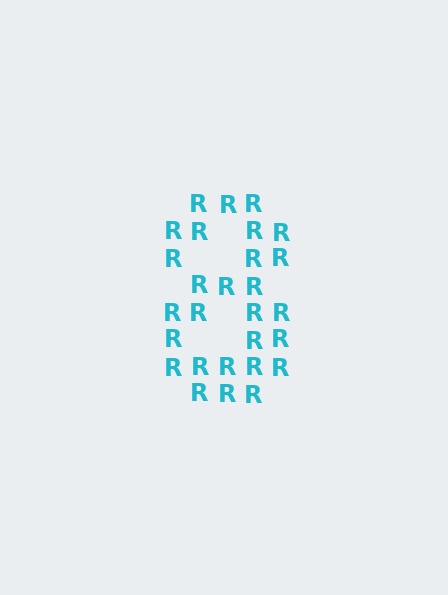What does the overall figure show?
The overall figure shows the digit 8.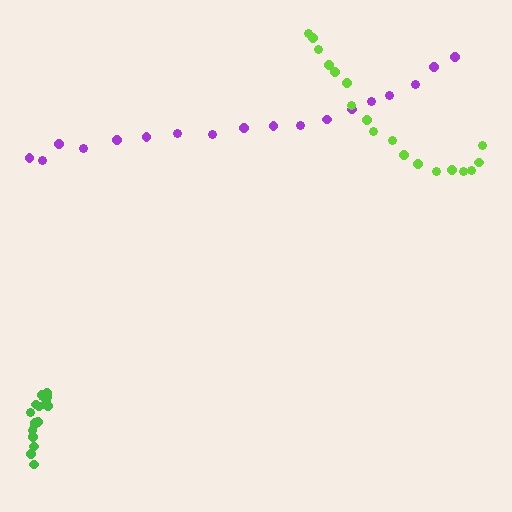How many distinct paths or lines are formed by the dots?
There are 3 distinct paths.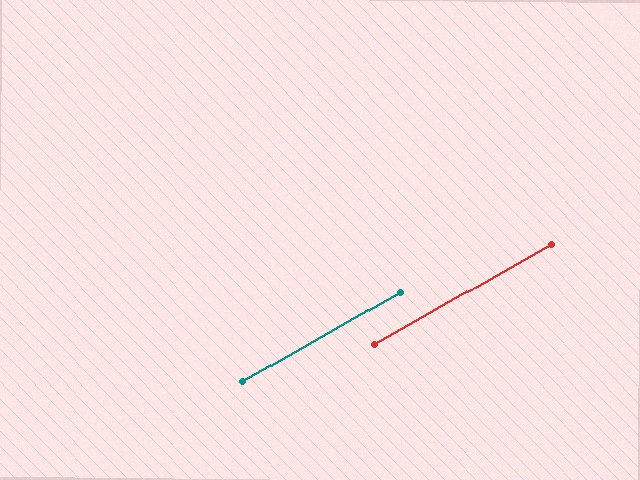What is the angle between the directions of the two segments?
Approximately 0 degrees.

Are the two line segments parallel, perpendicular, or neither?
Parallel — their directions differ by only 0.0°.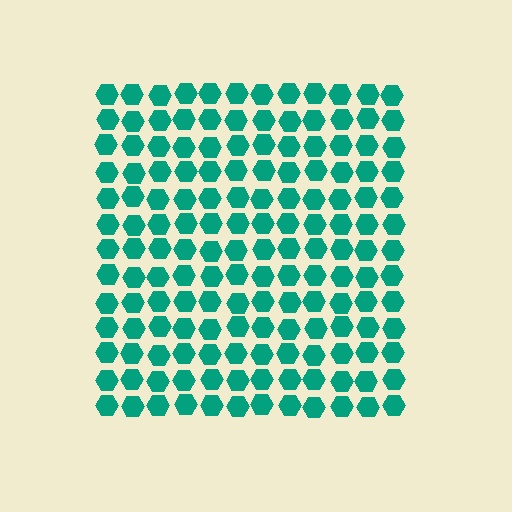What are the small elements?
The small elements are hexagons.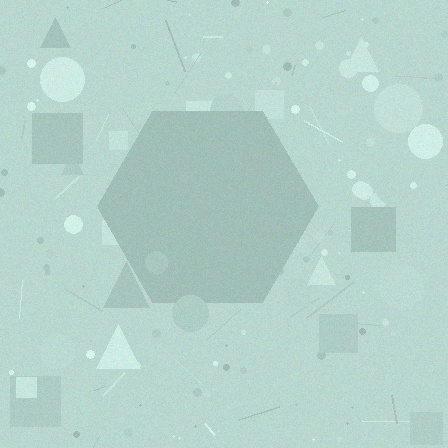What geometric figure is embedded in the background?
A hexagon is embedded in the background.